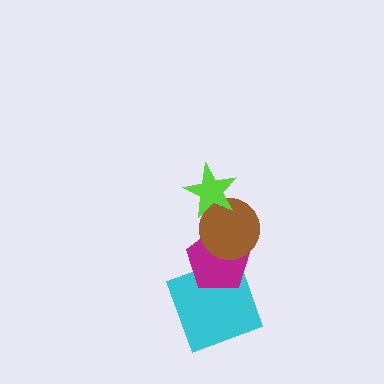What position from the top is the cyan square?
The cyan square is 4th from the top.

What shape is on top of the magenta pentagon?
The brown circle is on top of the magenta pentagon.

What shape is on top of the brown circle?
The lime star is on top of the brown circle.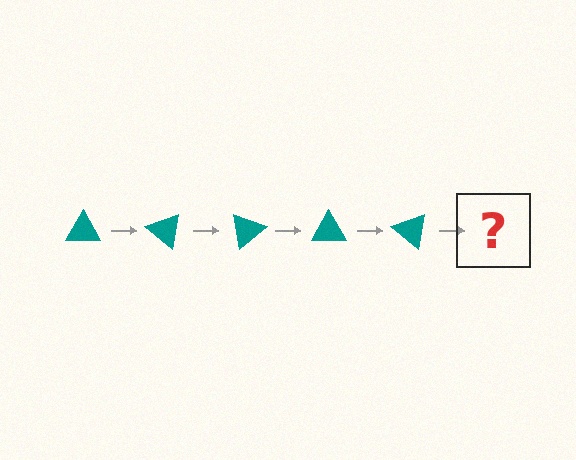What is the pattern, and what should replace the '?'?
The pattern is that the triangle rotates 40 degrees each step. The '?' should be a teal triangle rotated 200 degrees.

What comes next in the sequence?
The next element should be a teal triangle rotated 200 degrees.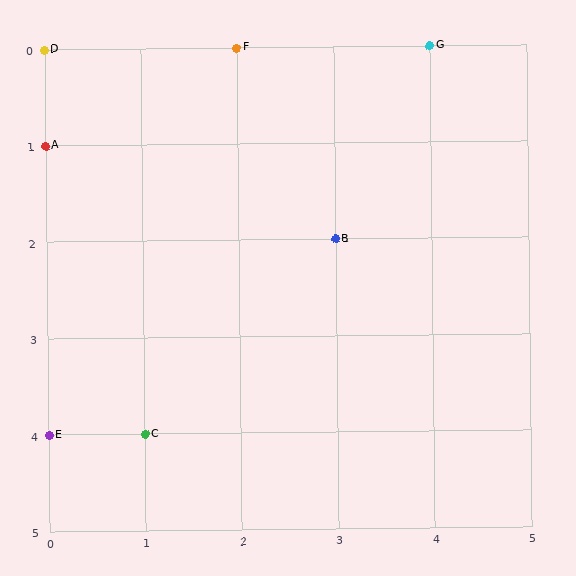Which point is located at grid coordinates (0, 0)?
Point D is at (0, 0).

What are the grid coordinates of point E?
Point E is at grid coordinates (0, 4).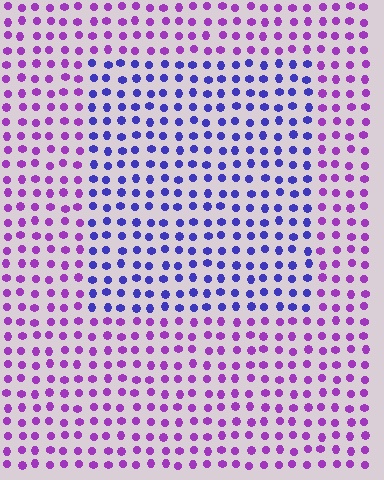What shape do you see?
I see a rectangle.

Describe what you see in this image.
The image is filled with small purple elements in a uniform arrangement. A rectangle-shaped region is visible where the elements are tinted to a slightly different hue, forming a subtle color boundary.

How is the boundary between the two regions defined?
The boundary is defined purely by a slight shift in hue (about 44 degrees). Spacing, size, and orientation are identical on both sides.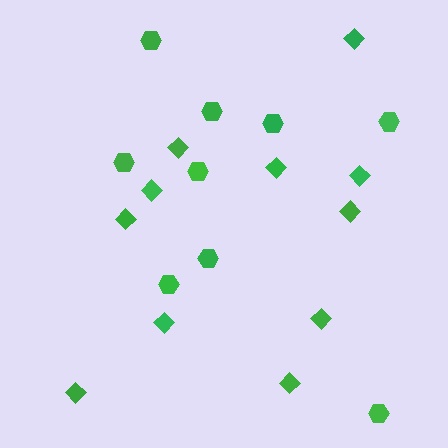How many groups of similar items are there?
There are 2 groups: one group of diamonds (11) and one group of hexagons (9).